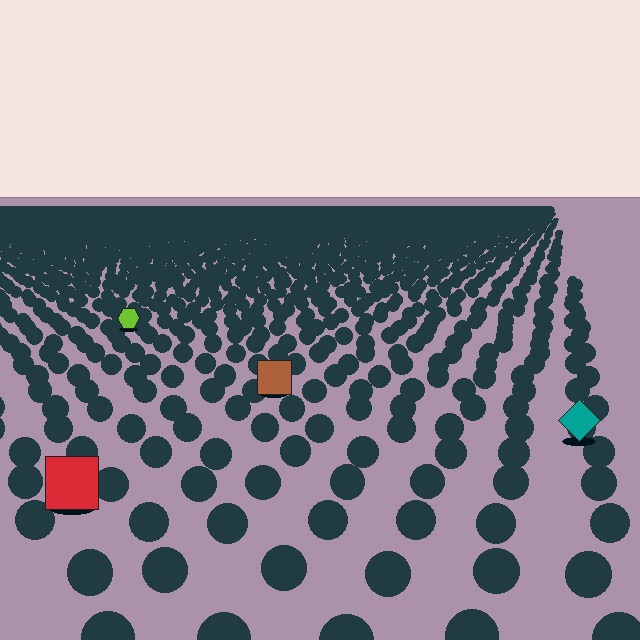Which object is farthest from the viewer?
The lime hexagon is farthest from the viewer. It appears smaller and the ground texture around it is denser.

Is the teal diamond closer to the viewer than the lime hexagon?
Yes. The teal diamond is closer — you can tell from the texture gradient: the ground texture is coarser near it.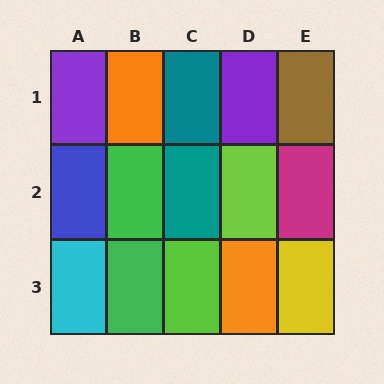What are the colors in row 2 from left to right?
Blue, green, teal, lime, magenta.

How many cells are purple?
2 cells are purple.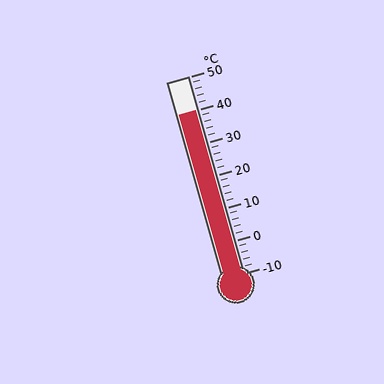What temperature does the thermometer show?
The thermometer shows approximately 40°C.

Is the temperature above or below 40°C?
The temperature is at 40°C.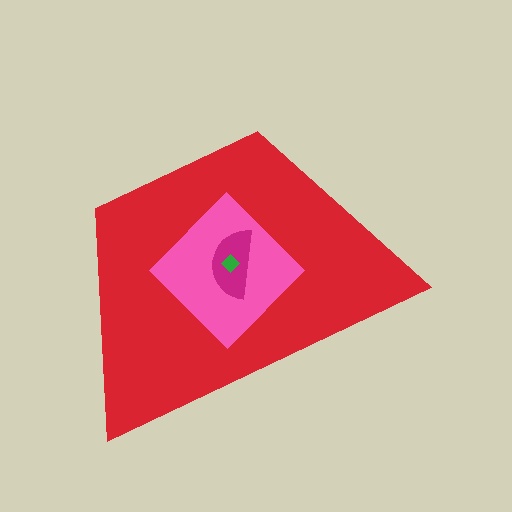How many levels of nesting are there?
4.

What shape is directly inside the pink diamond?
The magenta semicircle.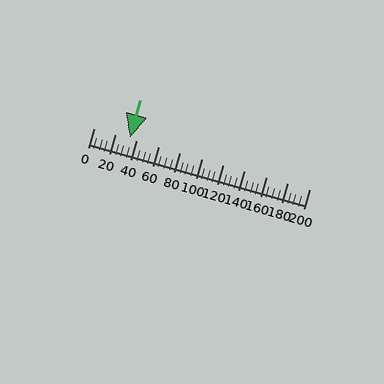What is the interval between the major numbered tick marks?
The major tick marks are spaced 20 units apart.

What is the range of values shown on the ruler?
The ruler shows values from 0 to 200.